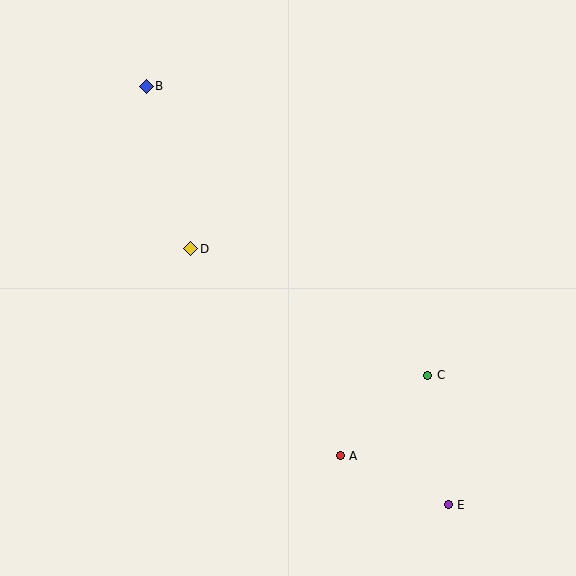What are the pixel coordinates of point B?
Point B is at (146, 86).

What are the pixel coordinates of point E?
Point E is at (448, 505).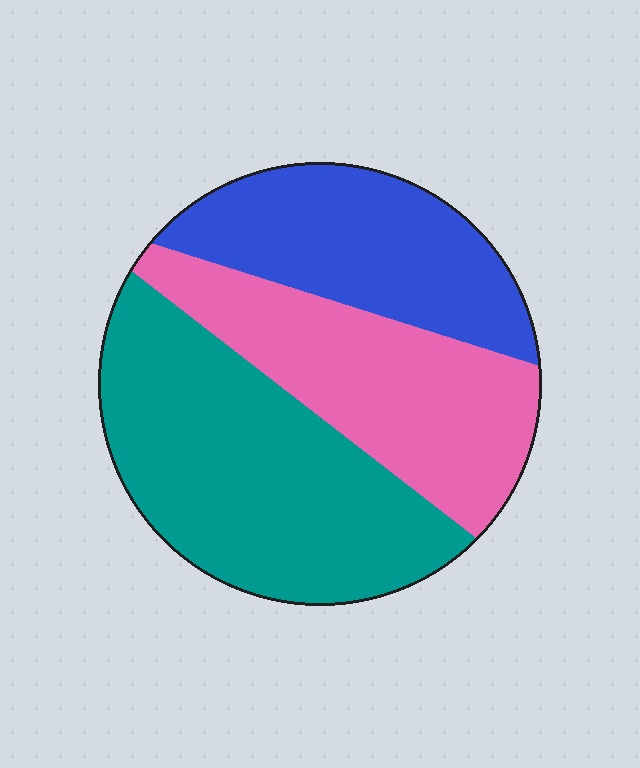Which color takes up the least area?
Blue, at roughly 25%.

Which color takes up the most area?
Teal, at roughly 45%.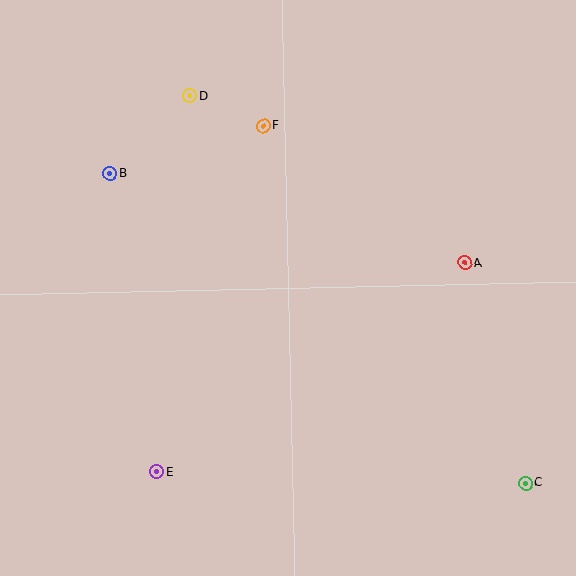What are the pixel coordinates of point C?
Point C is at (526, 483).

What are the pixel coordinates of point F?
Point F is at (264, 126).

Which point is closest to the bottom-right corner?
Point C is closest to the bottom-right corner.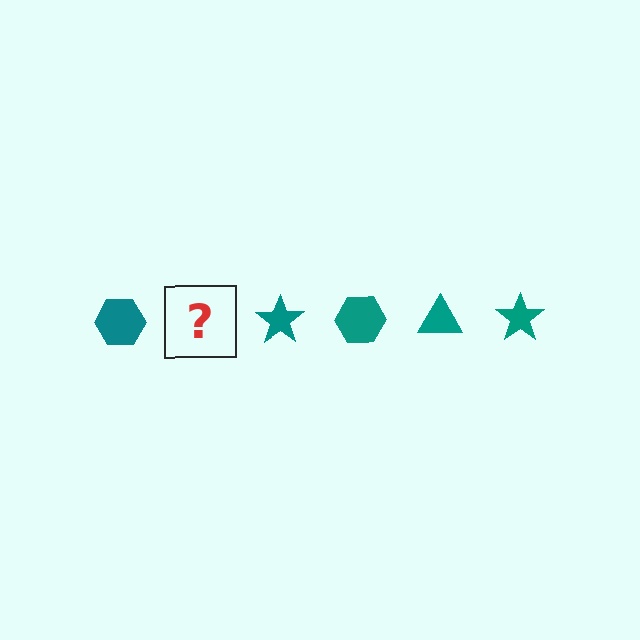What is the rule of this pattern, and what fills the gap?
The rule is that the pattern cycles through hexagon, triangle, star shapes in teal. The gap should be filled with a teal triangle.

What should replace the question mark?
The question mark should be replaced with a teal triangle.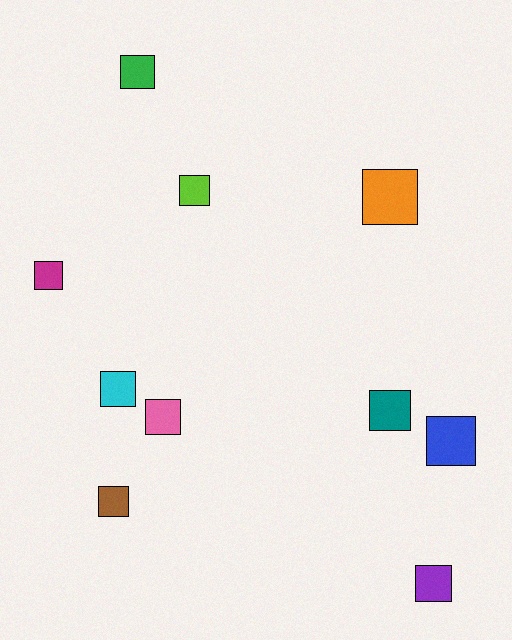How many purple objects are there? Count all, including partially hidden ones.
There is 1 purple object.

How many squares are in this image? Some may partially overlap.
There are 10 squares.